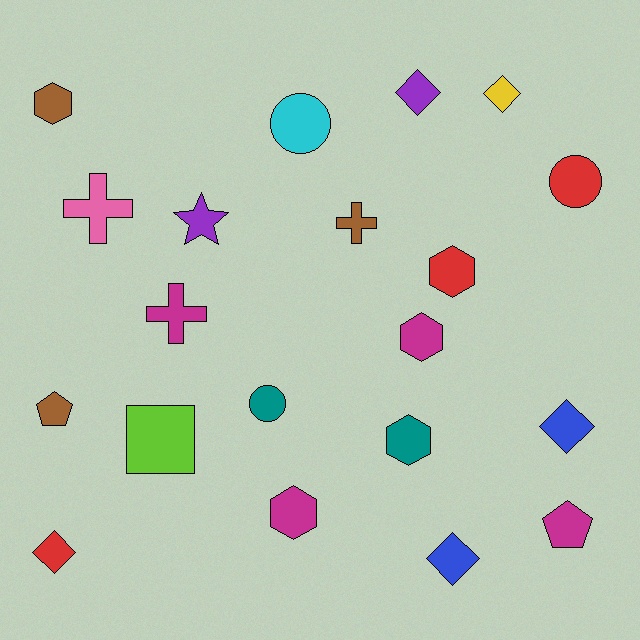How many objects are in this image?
There are 20 objects.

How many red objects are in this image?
There are 3 red objects.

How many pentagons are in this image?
There are 2 pentagons.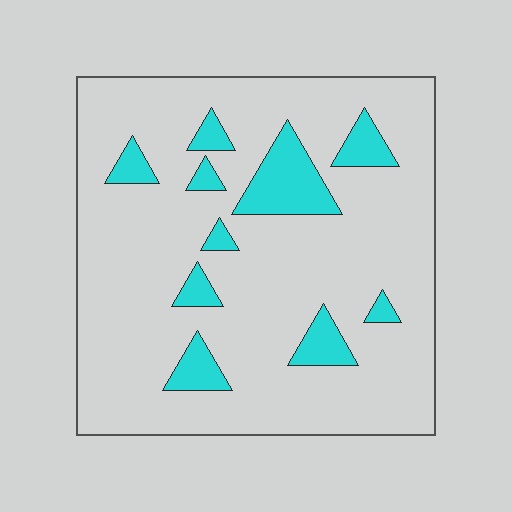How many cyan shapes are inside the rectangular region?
10.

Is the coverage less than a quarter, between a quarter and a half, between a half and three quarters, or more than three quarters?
Less than a quarter.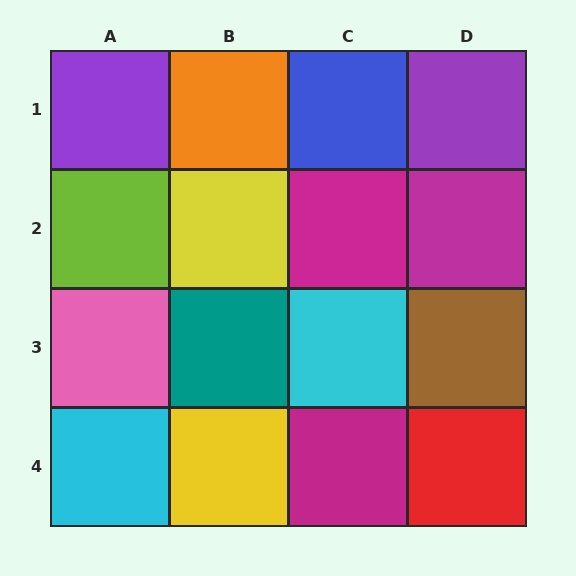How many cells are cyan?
2 cells are cyan.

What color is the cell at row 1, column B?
Orange.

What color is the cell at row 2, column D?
Magenta.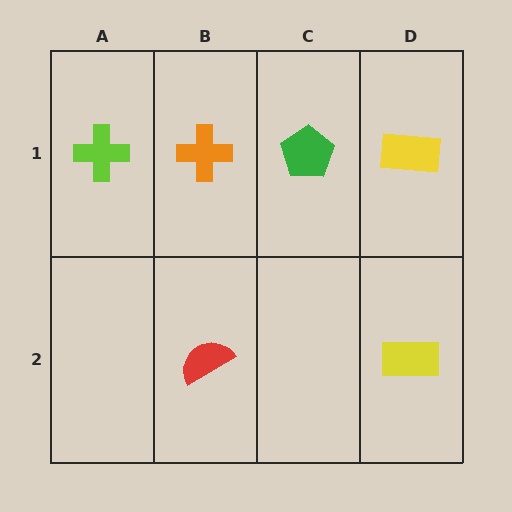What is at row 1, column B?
An orange cross.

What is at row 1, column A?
A lime cross.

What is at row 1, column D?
A yellow rectangle.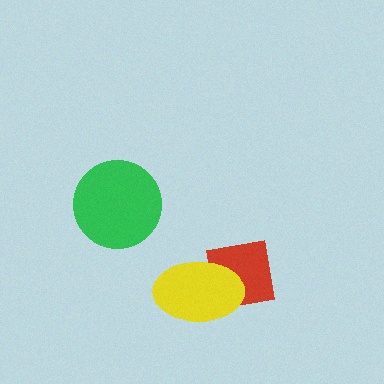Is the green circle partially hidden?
No, no other shape covers it.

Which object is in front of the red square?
The yellow ellipse is in front of the red square.